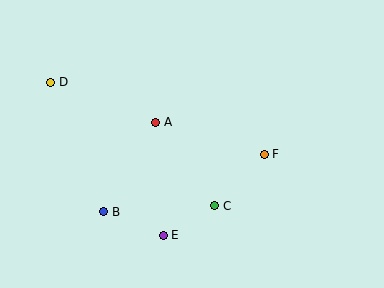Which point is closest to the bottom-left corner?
Point B is closest to the bottom-left corner.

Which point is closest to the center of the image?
Point A at (156, 122) is closest to the center.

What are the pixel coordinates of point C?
Point C is at (215, 206).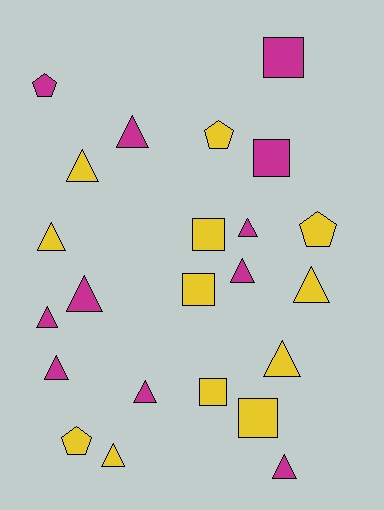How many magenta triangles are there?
There are 8 magenta triangles.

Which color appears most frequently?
Yellow, with 12 objects.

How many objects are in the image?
There are 23 objects.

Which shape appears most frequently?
Triangle, with 13 objects.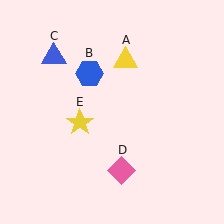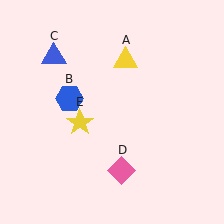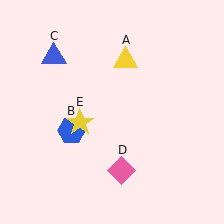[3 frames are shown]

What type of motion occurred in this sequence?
The blue hexagon (object B) rotated counterclockwise around the center of the scene.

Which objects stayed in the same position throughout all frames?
Yellow triangle (object A) and blue triangle (object C) and pink diamond (object D) and yellow star (object E) remained stationary.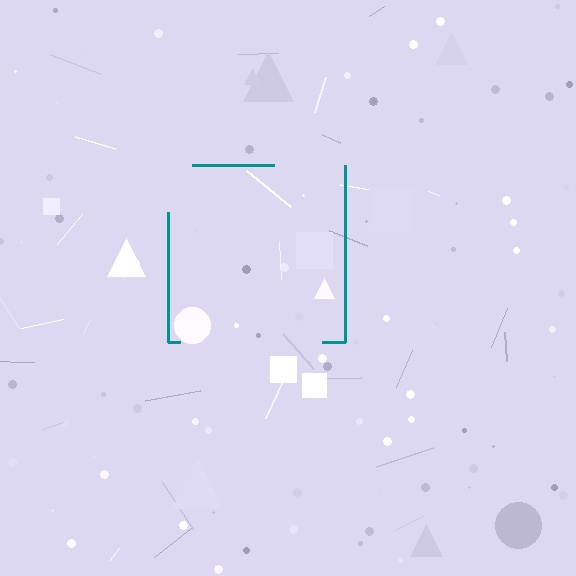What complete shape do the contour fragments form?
The contour fragments form a square.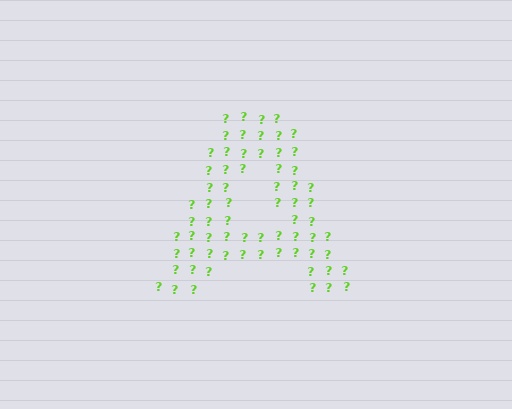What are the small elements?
The small elements are question marks.